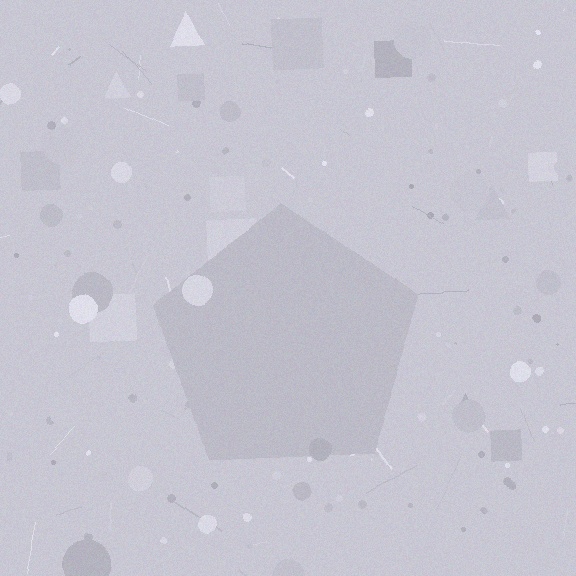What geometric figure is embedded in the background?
A pentagon is embedded in the background.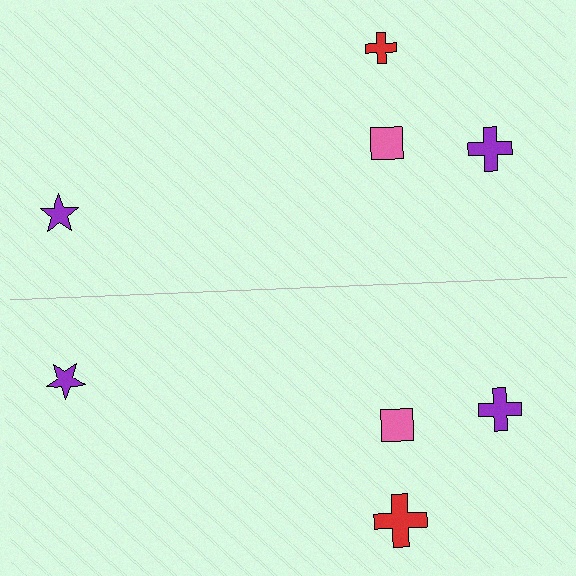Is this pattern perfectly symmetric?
No, the pattern is not perfectly symmetric. The red cross on the bottom side has a different size than its mirror counterpart.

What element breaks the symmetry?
The red cross on the bottom side has a different size than its mirror counterpart.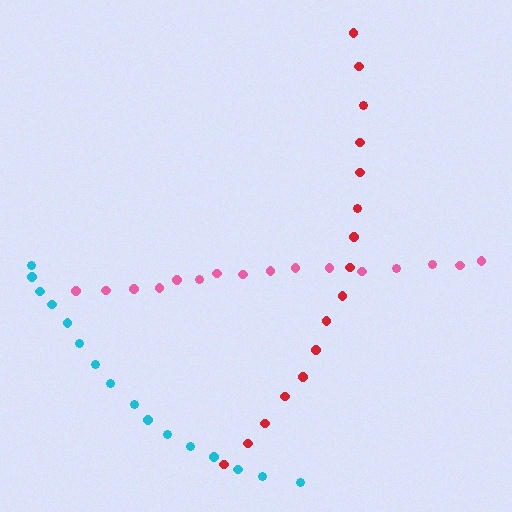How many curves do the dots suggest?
There are 3 distinct paths.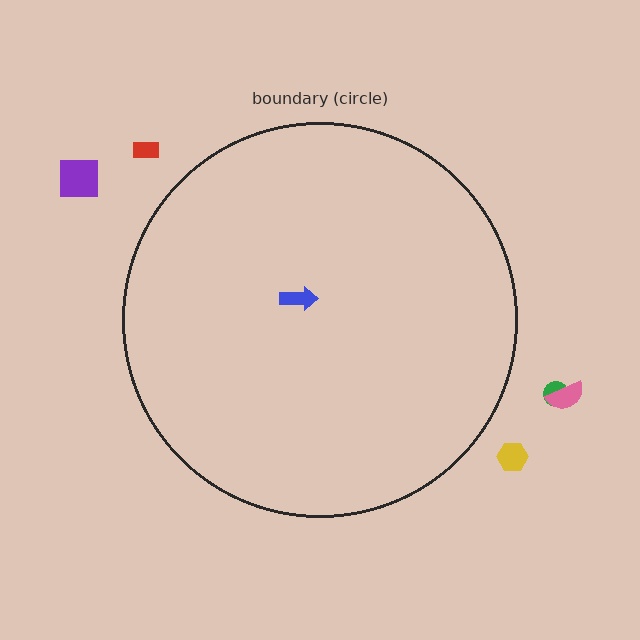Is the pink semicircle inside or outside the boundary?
Outside.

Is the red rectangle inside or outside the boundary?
Outside.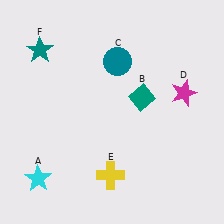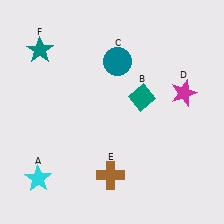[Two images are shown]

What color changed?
The cross (E) changed from yellow in Image 1 to brown in Image 2.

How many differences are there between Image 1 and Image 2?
There is 1 difference between the two images.